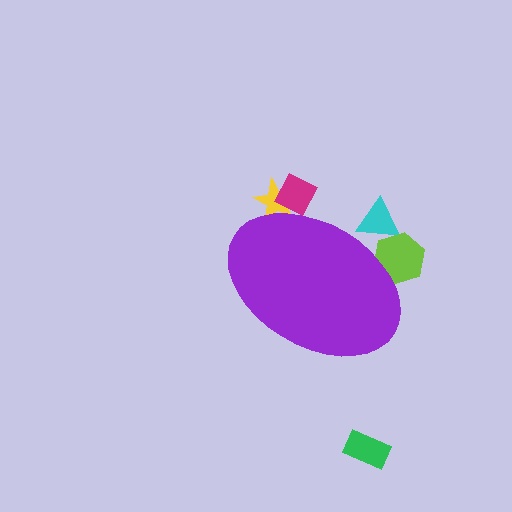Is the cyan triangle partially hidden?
Yes, the cyan triangle is partially hidden behind the purple ellipse.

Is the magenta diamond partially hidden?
Yes, the magenta diamond is partially hidden behind the purple ellipse.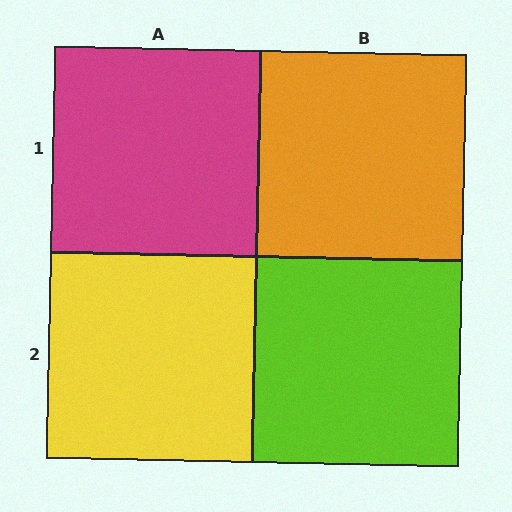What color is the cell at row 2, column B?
Lime.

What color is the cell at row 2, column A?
Yellow.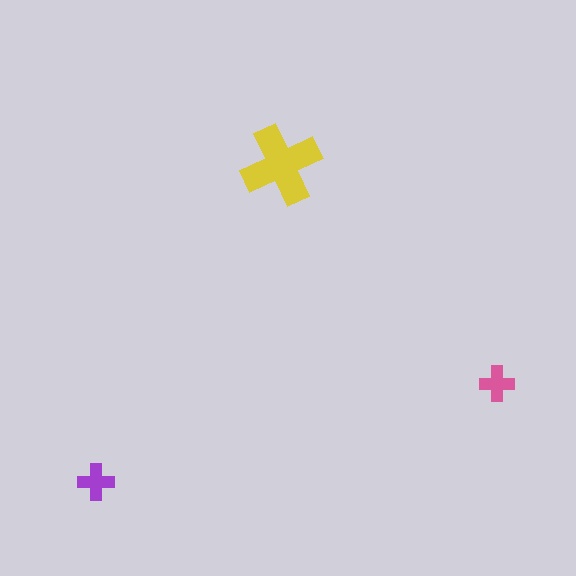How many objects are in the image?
There are 3 objects in the image.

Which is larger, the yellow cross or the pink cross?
The yellow one.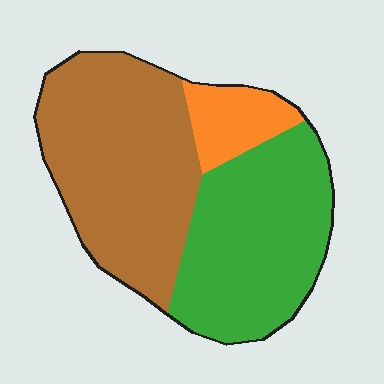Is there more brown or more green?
Brown.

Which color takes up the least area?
Orange, at roughly 10%.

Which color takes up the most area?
Brown, at roughly 50%.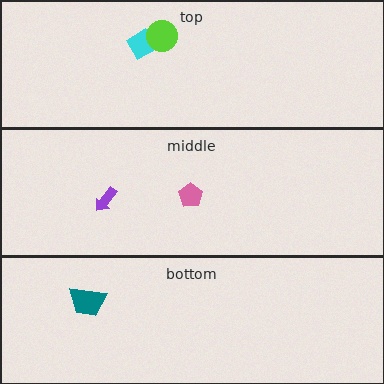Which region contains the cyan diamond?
The top region.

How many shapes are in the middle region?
2.